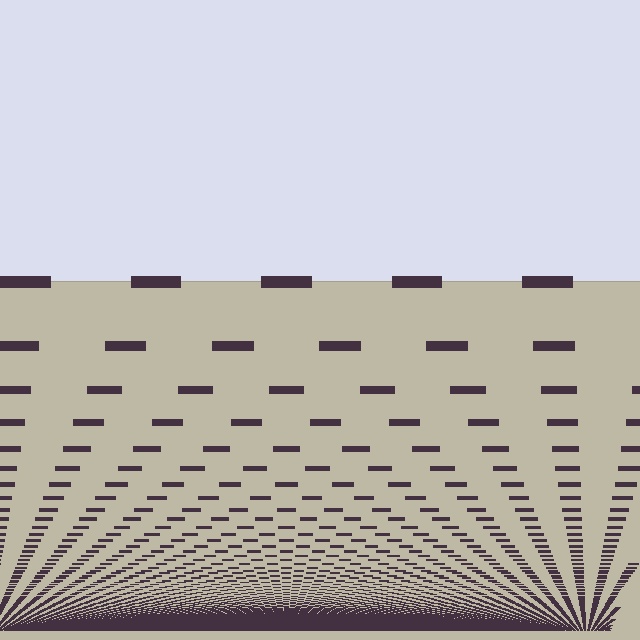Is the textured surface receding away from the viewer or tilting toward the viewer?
The surface appears to tilt toward the viewer. Texture elements get larger and sparser toward the top.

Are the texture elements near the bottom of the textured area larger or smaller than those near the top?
Smaller. The gradient is inverted — elements near the bottom are smaller and denser.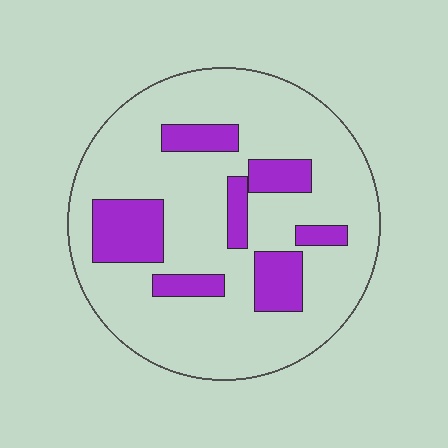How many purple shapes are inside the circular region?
7.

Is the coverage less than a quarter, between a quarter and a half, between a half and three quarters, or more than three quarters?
Less than a quarter.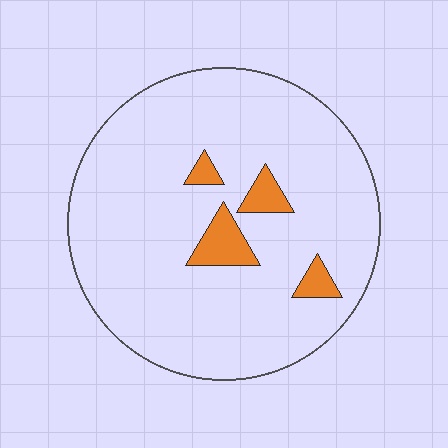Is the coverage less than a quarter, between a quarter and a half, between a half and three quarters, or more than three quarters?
Less than a quarter.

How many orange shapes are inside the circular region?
4.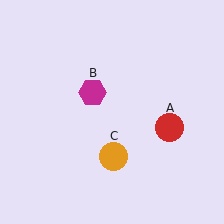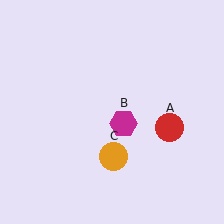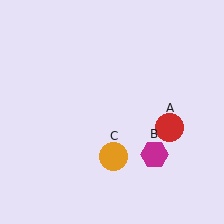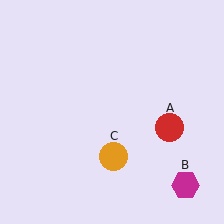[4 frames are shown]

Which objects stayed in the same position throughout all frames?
Red circle (object A) and orange circle (object C) remained stationary.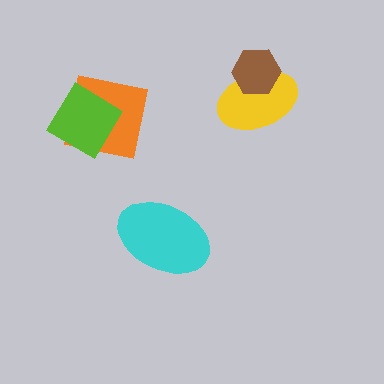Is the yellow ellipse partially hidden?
Yes, it is partially covered by another shape.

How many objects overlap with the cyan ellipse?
0 objects overlap with the cyan ellipse.